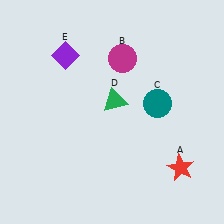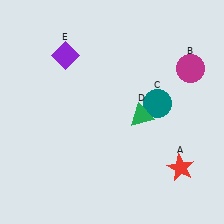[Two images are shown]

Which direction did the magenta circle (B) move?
The magenta circle (B) moved right.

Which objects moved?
The objects that moved are: the magenta circle (B), the green triangle (D).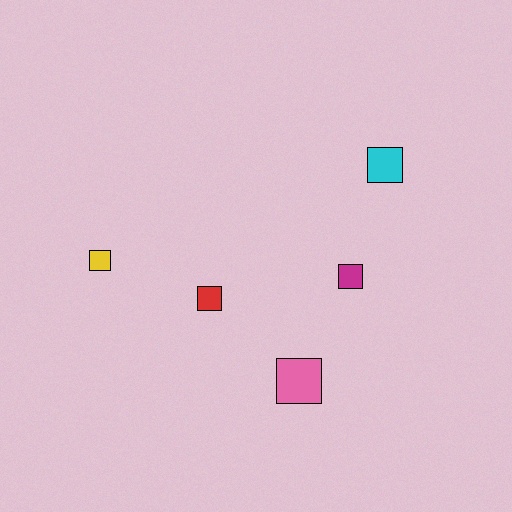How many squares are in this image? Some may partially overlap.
There are 5 squares.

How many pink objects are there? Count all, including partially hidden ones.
There is 1 pink object.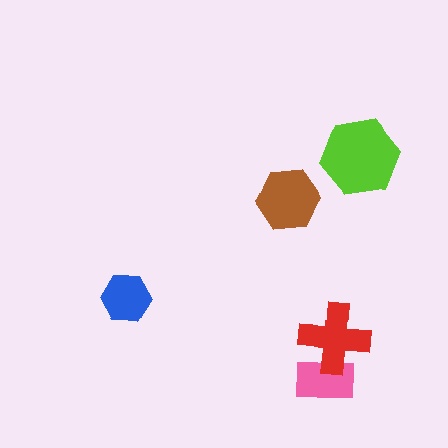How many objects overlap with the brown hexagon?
0 objects overlap with the brown hexagon.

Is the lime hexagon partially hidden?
No, no other shape covers it.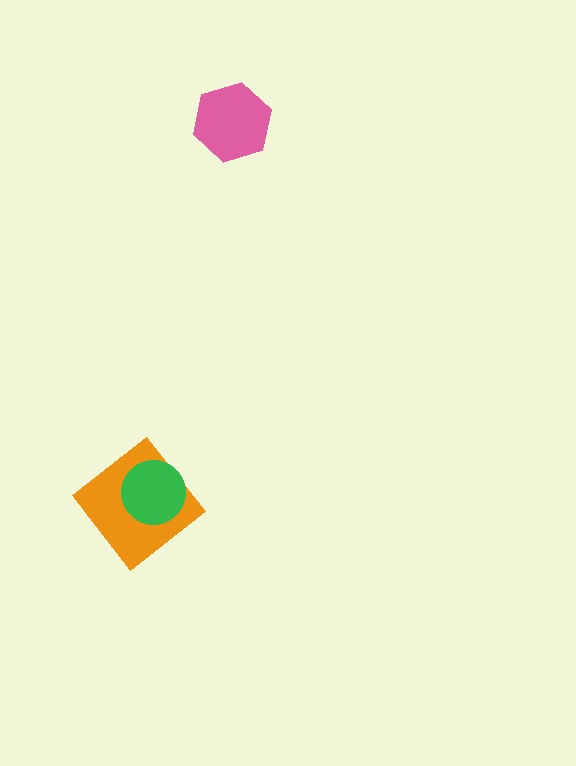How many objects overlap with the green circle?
1 object overlaps with the green circle.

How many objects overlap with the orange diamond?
1 object overlaps with the orange diamond.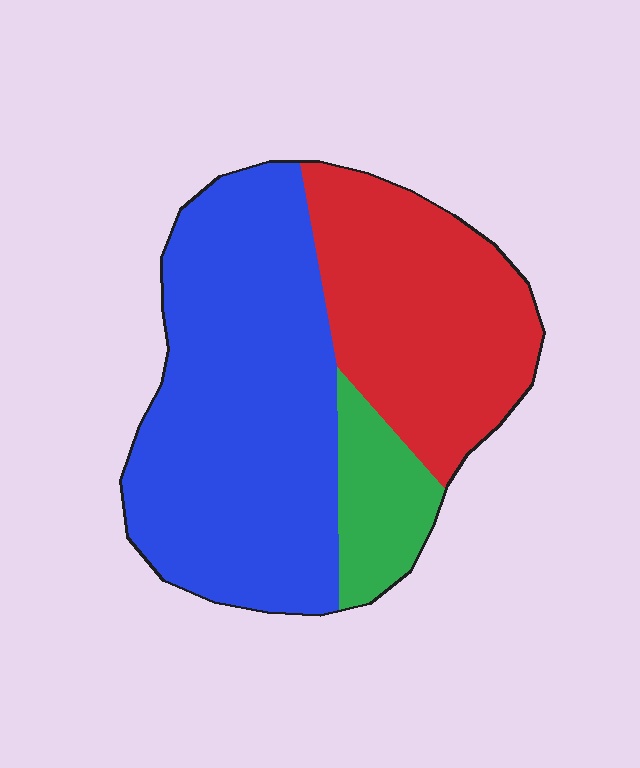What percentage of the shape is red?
Red covers around 35% of the shape.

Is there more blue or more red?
Blue.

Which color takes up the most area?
Blue, at roughly 55%.